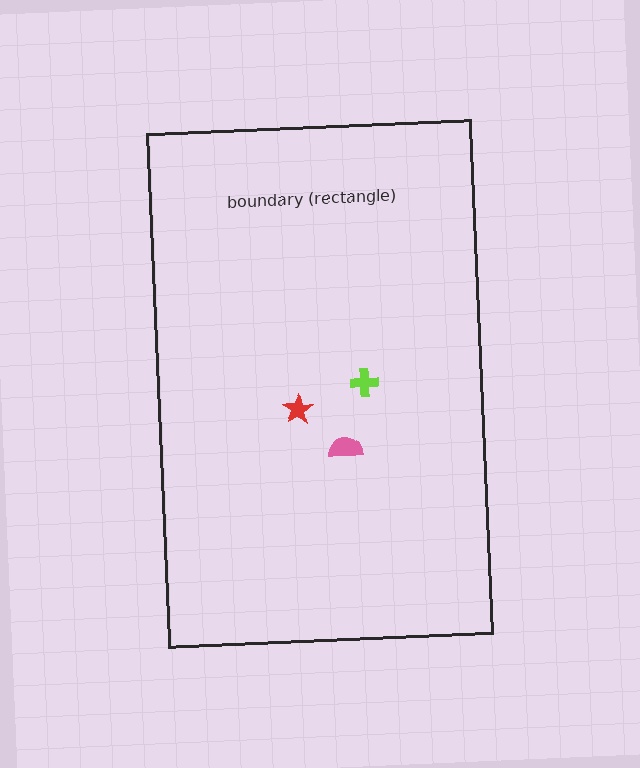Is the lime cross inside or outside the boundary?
Inside.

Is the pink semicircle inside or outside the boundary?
Inside.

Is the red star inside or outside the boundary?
Inside.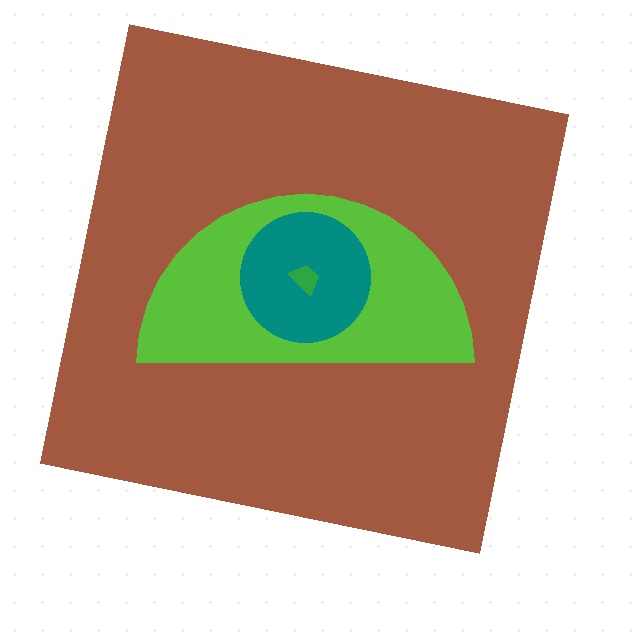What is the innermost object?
The green trapezoid.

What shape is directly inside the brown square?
The lime semicircle.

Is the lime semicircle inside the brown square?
Yes.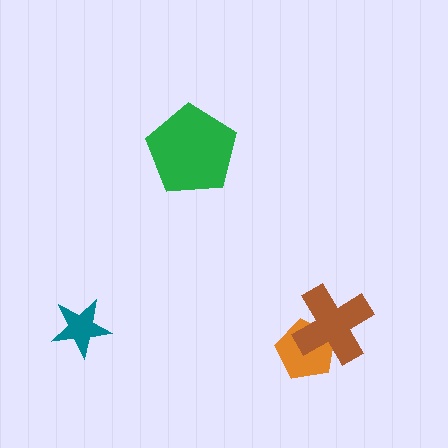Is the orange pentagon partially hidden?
Yes, it is partially covered by another shape.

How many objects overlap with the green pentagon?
0 objects overlap with the green pentagon.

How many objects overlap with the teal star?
0 objects overlap with the teal star.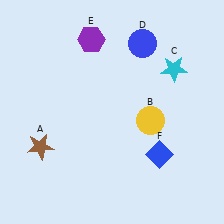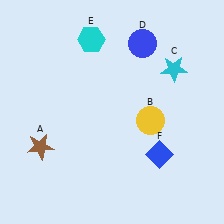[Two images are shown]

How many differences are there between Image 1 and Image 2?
There is 1 difference between the two images.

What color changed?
The hexagon (E) changed from purple in Image 1 to cyan in Image 2.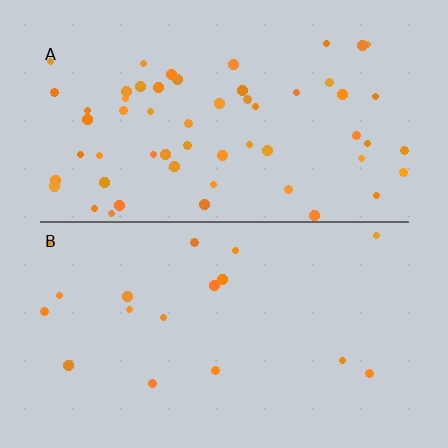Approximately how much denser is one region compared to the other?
Approximately 3.3× — region A over region B.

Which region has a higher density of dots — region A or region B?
A (the top).